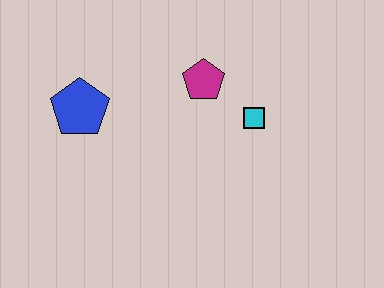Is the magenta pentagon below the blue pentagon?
No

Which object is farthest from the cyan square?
The blue pentagon is farthest from the cyan square.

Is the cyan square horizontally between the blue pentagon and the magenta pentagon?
No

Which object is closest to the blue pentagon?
The magenta pentagon is closest to the blue pentagon.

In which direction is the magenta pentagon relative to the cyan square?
The magenta pentagon is to the left of the cyan square.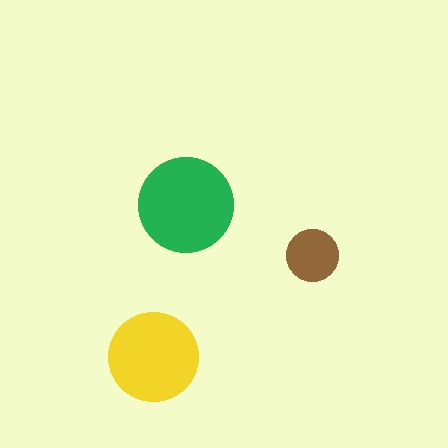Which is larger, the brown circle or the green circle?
The green one.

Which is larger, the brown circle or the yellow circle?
The yellow one.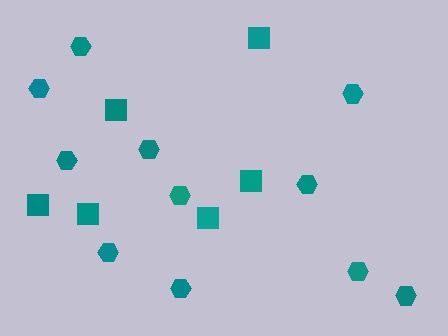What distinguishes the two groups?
There are 2 groups: one group of squares (6) and one group of hexagons (11).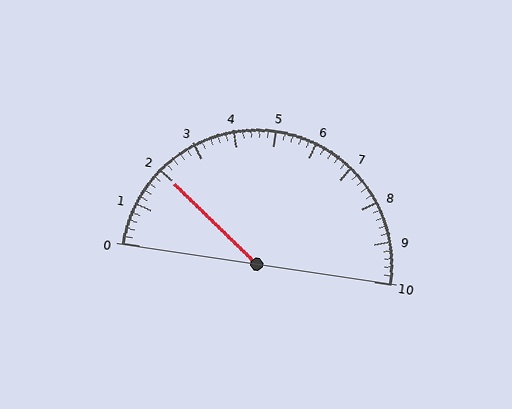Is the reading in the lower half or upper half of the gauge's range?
The reading is in the lower half of the range (0 to 10).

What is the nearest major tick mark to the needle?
The nearest major tick mark is 2.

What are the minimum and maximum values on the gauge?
The gauge ranges from 0 to 10.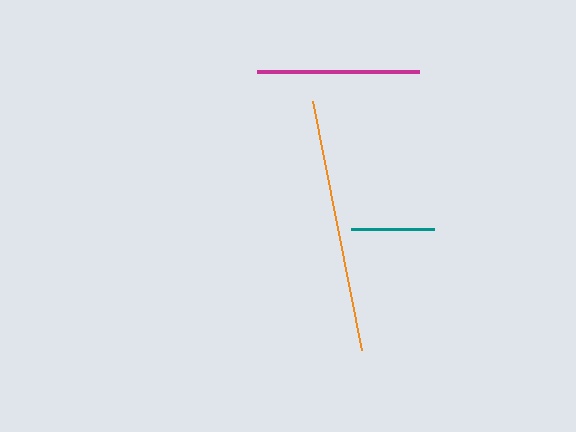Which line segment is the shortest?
The teal line is the shortest at approximately 83 pixels.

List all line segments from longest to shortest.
From longest to shortest: orange, magenta, teal.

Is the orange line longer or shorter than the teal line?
The orange line is longer than the teal line.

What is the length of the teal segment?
The teal segment is approximately 83 pixels long.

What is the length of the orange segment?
The orange segment is approximately 254 pixels long.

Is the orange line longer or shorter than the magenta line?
The orange line is longer than the magenta line.